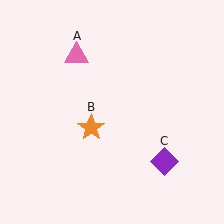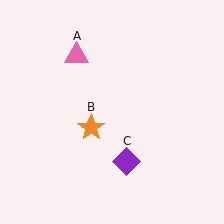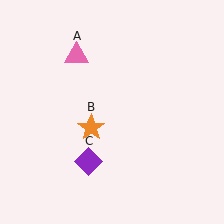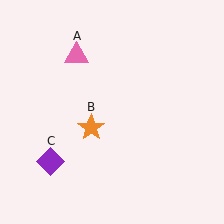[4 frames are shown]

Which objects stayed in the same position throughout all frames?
Pink triangle (object A) and orange star (object B) remained stationary.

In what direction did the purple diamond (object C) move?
The purple diamond (object C) moved left.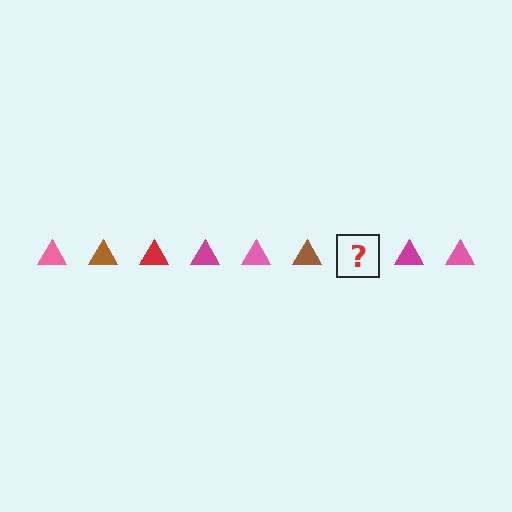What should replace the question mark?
The question mark should be replaced with a red triangle.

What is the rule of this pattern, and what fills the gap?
The rule is that the pattern cycles through pink, brown, red, magenta triangles. The gap should be filled with a red triangle.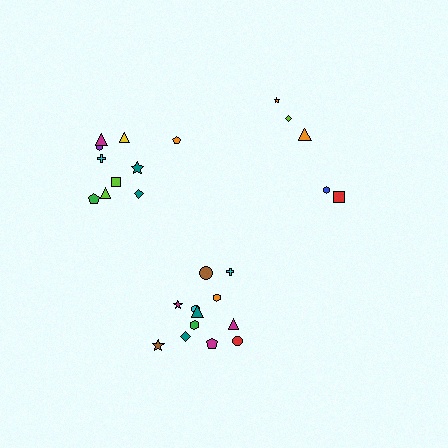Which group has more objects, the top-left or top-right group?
The top-left group.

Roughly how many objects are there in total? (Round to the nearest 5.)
Roughly 25 objects in total.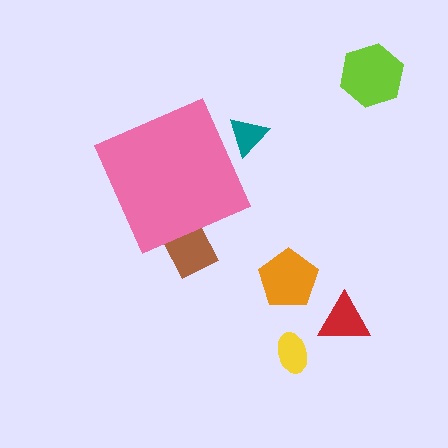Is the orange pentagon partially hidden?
No, the orange pentagon is fully visible.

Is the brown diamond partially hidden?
Yes, the brown diamond is partially hidden behind the pink diamond.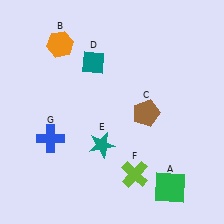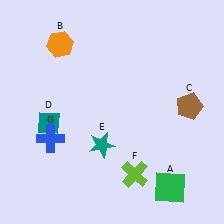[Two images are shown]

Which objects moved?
The objects that moved are: the brown pentagon (C), the teal diamond (D).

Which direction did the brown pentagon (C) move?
The brown pentagon (C) moved right.